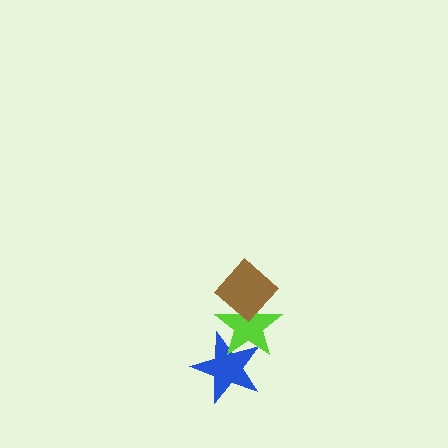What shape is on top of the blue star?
The lime star is on top of the blue star.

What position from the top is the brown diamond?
The brown diamond is 1st from the top.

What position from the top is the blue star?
The blue star is 3rd from the top.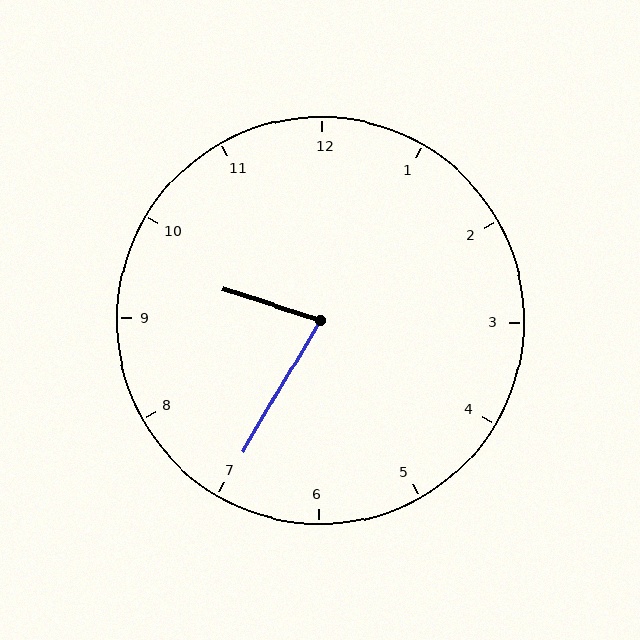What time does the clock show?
9:35.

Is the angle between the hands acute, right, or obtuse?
It is acute.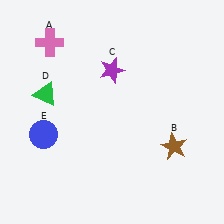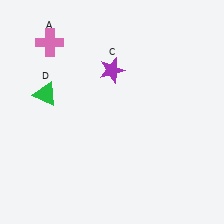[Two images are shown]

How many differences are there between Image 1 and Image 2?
There are 2 differences between the two images.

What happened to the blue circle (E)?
The blue circle (E) was removed in Image 2. It was in the bottom-left area of Image 1.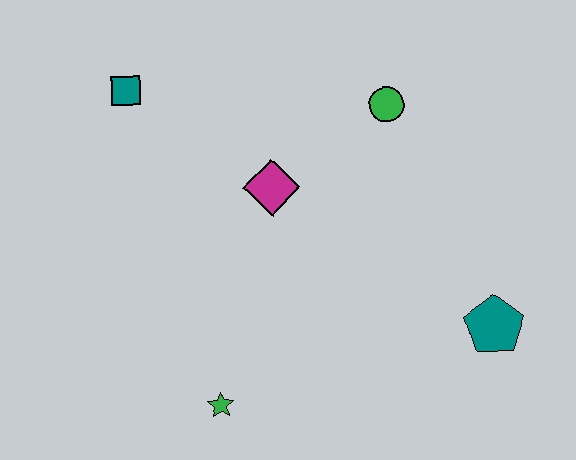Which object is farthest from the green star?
The green circle is farthest from the green star.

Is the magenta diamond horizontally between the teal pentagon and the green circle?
No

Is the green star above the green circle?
No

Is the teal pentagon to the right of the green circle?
Yes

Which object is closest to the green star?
The magenta diamond is closest to the green star.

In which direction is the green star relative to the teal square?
The green star is below the teal square.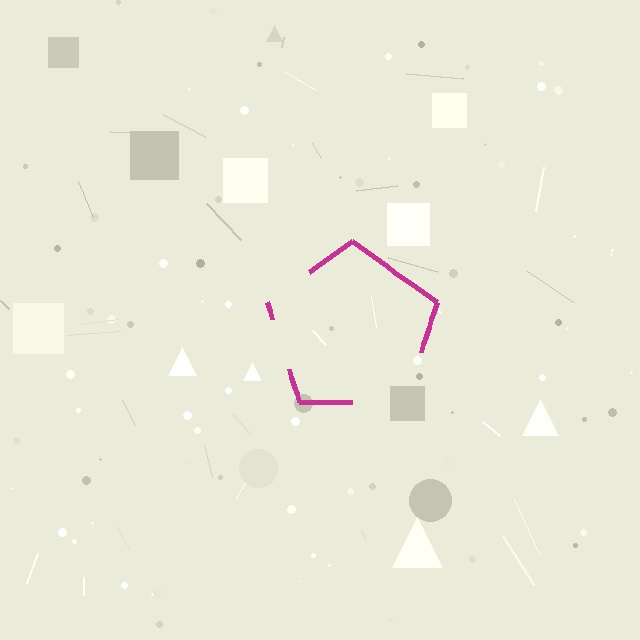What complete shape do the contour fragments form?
The contour fragments form a pentagon.